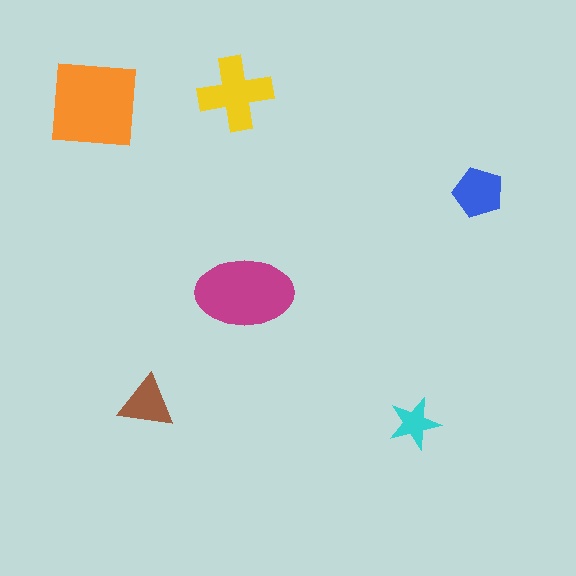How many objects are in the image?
There are 6 objects in the image.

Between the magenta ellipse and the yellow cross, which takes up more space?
The magenta ellipse.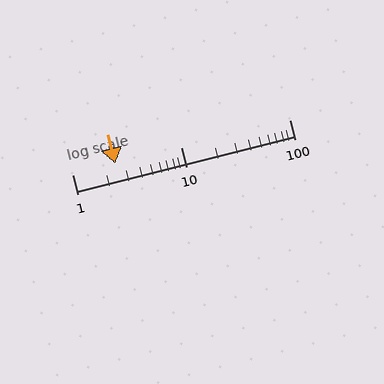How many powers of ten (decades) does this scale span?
The scale spans 2 decades, from 1 to 100.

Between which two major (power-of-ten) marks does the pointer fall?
The pointer is between 1 and 10.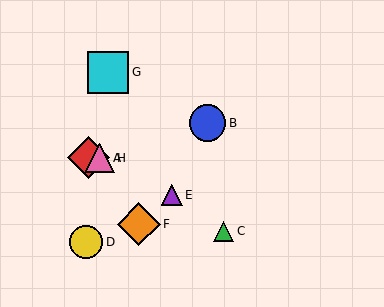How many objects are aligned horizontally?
2 objects (A, H) are aligned horizontally.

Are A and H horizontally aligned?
Yes, both are at y≈158.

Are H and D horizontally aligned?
No, H is at y≈158 and D is at y≈242.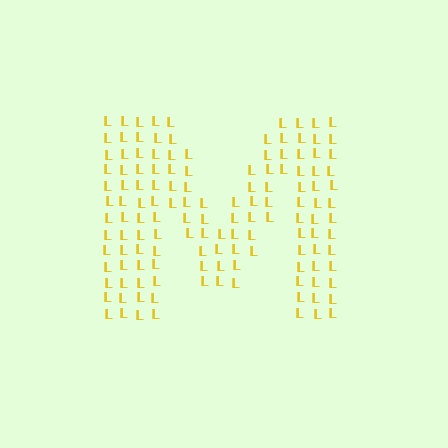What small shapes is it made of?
It is made of small letter L's.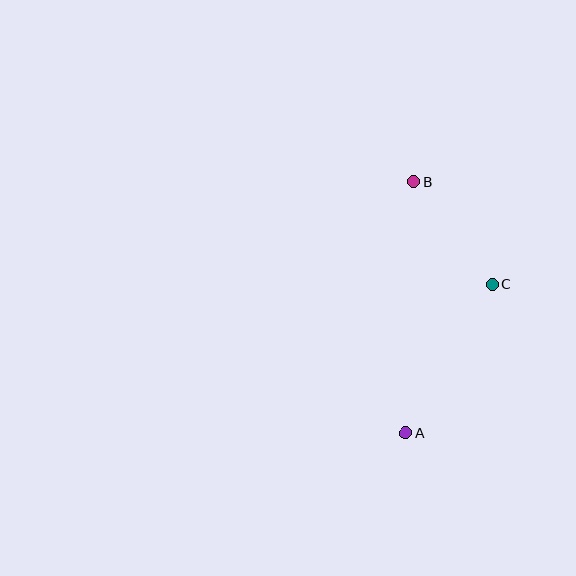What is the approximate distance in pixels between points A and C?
The distance between A and C is approximately 172 pixels.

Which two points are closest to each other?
Points B and C are closest to each other.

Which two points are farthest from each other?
Points A and B are farthest from each other.